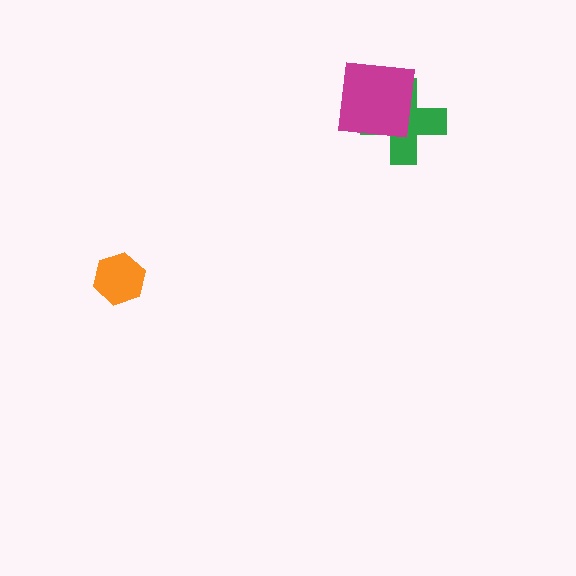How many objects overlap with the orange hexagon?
0 objects overlap with the orange hexagon.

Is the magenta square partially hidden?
No, no other shape covers it.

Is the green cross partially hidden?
Yes, it is partially covered by another shape.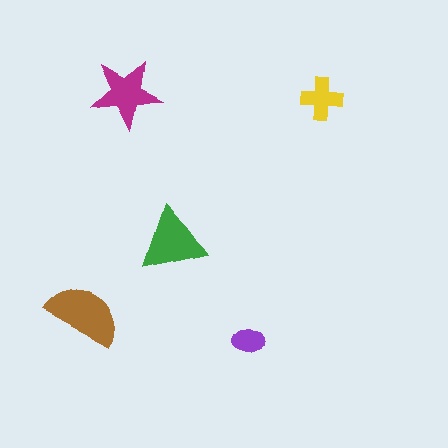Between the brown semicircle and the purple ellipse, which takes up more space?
The brown semicircle.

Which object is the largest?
The brown semicircle.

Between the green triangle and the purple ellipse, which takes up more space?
The green triangle.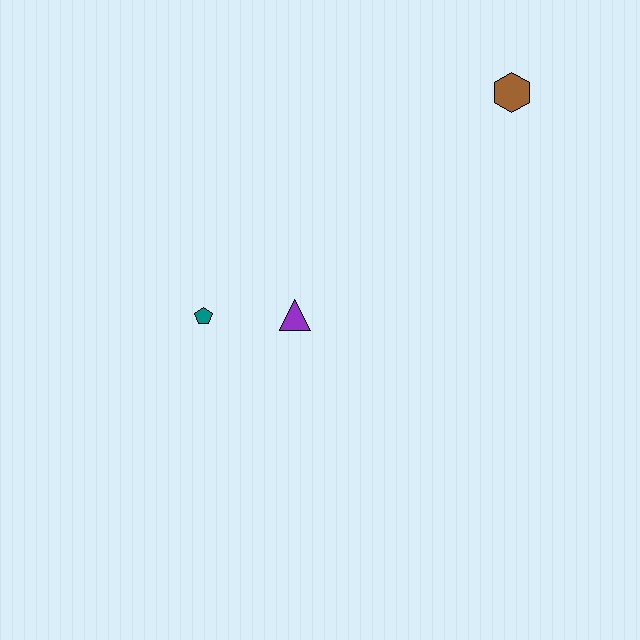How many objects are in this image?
There are 3 objects.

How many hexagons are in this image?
There is 1 hexagon.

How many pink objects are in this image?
There are no pink objects.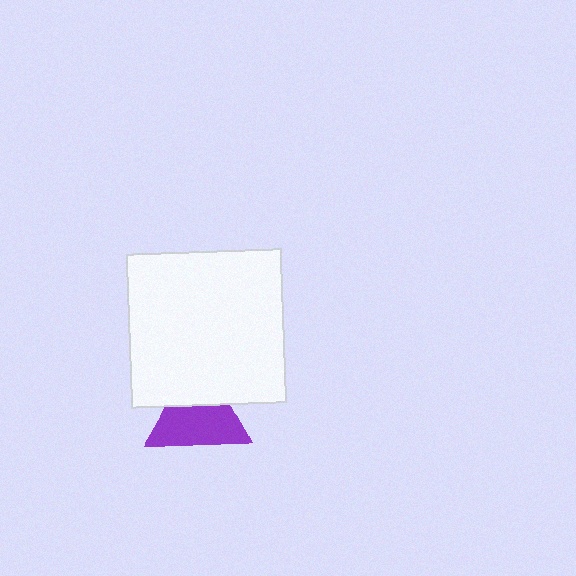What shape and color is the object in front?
The object in front is a white square.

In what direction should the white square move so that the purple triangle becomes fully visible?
The white square should move up. That is the shortest direction to clear the overlap and leave the purple triangle fully visible.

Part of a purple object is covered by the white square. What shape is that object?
It is a triangle.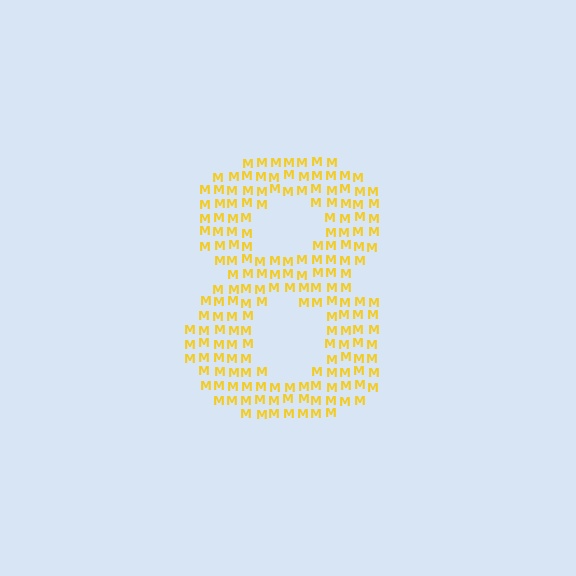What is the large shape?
The large shape is the digit 8.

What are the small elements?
The small elements are letter M's.